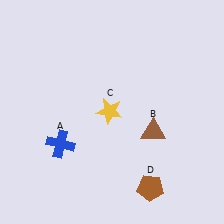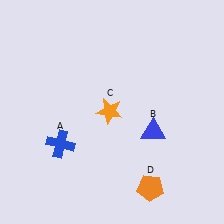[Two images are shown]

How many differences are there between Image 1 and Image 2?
There are 3 differences between the two images.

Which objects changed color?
B changed from brown to blue. C changed from yellow to orange. D changed from brown to orange.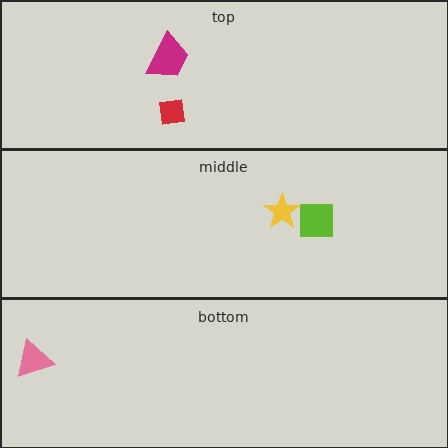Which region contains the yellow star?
The middle region.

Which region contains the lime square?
The middle region.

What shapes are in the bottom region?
The pink triangle.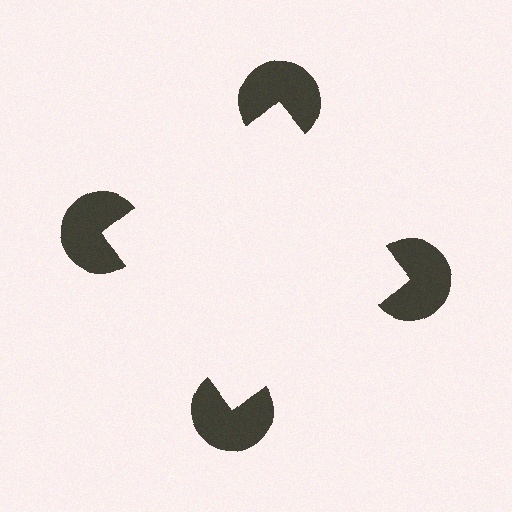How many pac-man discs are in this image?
There are 4 — one at each vertex of the illusory square.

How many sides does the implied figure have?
4 sides.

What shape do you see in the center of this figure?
An illusory square — its edges are inferred from the aligned wedge cuts in the pac-man discs, not physically drawn.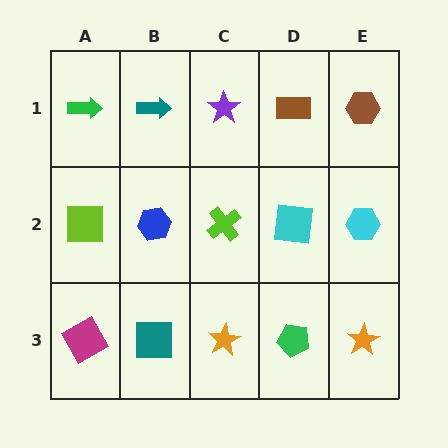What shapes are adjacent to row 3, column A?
A lime square (row 2, column A), a teal square (row 3, column B).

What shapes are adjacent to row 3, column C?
A lime cross (row 2, column C), a teal square (row 3, column B), a green pentagon (row 3, column D).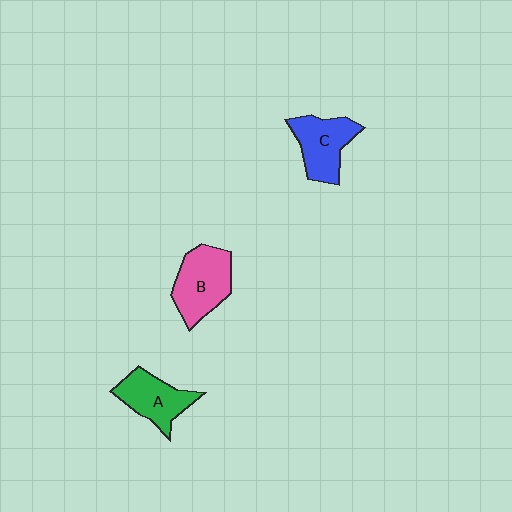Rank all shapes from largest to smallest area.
From largest to smallest: B (pink), C (blue), A (green).